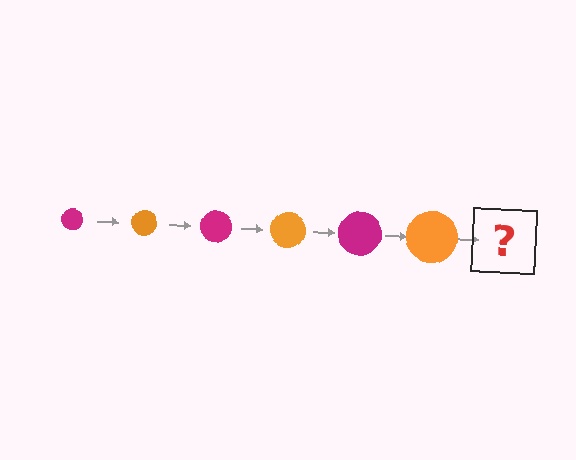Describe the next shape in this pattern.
It should be a magenta circle, larger than the previous one.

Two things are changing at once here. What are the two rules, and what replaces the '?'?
The two rules are that the circle grows larger each step and the color cycles through magenta and orange. The '?' should be a magenta circle, larger than the previous one.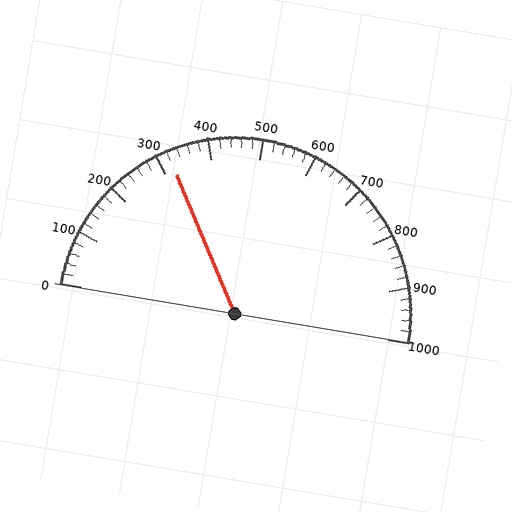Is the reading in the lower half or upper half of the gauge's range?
The reading is in the lower half of the range (0 to 1000).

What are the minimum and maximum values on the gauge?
The gauge ranges from 0 to 1000.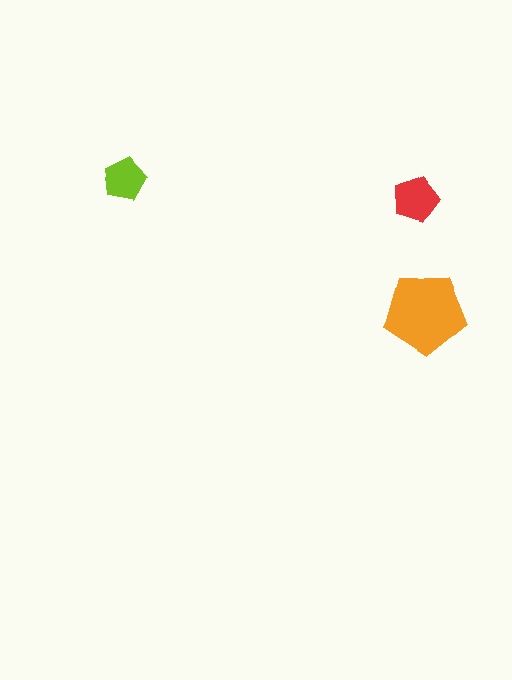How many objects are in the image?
There are 3 objects in the image.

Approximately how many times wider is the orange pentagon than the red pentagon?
About 2 times wider.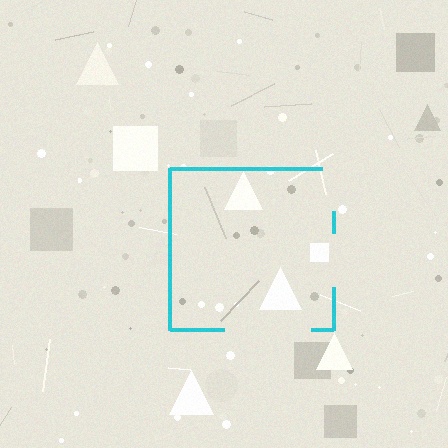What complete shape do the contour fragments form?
The contour fragments form a square.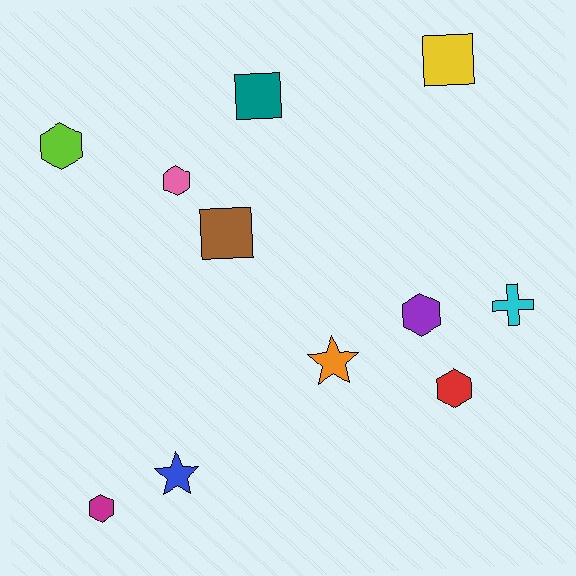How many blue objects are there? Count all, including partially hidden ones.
There is 1 blue object.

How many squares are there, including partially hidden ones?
There are 3 squares.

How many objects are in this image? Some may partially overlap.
There are 11 objects.